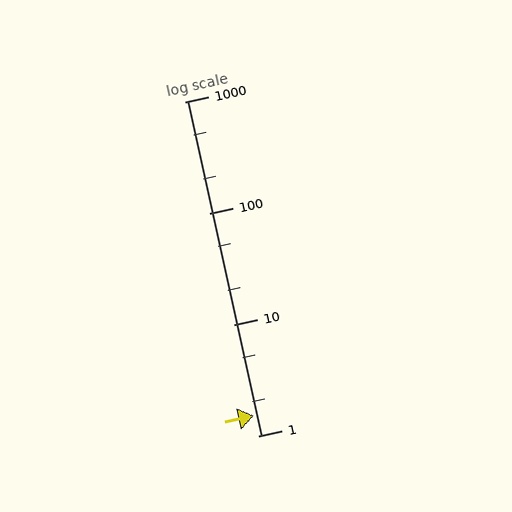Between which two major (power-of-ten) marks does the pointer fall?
The pointer is between 1 and 10.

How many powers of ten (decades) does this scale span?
The scale spans 3 decades, from 1 to 1000.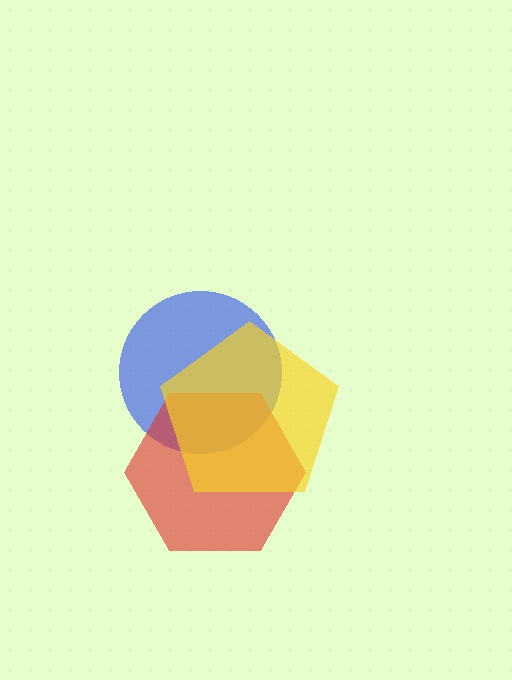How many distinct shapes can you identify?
There are 3 distinct shapes: a blue circle, a red hexagon, a yellow pentagon.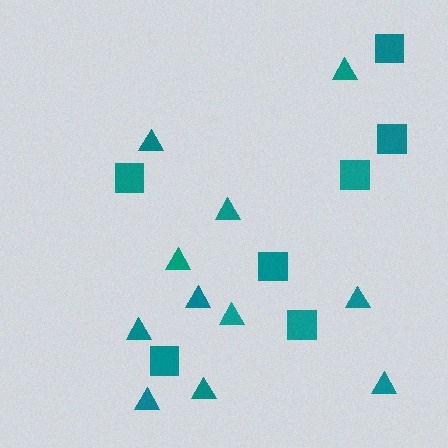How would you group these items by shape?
There are 2 groups: one group of triangles (11) and one group of squares (7).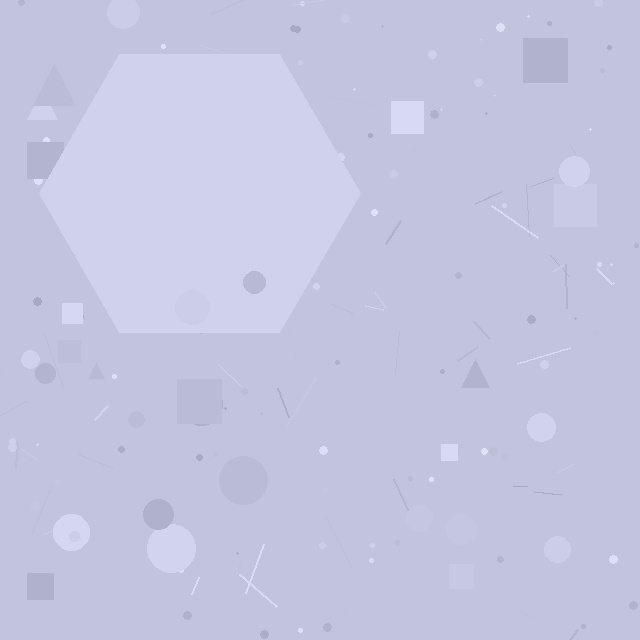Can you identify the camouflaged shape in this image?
The camouflaged shape is a hexagon.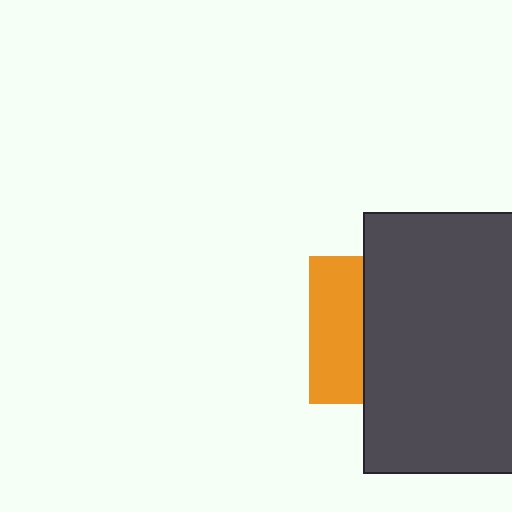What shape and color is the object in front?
The object in front is a dark gray rectangle.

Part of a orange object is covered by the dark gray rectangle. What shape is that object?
It is a square.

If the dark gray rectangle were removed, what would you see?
You would see the complete orange square.